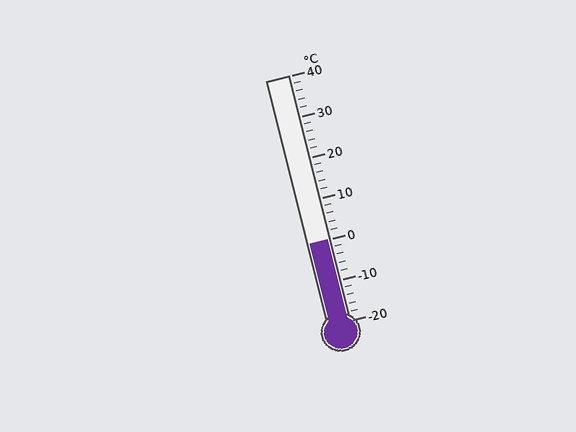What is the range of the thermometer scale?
The thermometer scale ranges from -20°C to 40°C.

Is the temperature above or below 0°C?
The temperature is at 0°C.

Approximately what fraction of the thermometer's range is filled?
The thermometer is filled to approximately 35% of its range.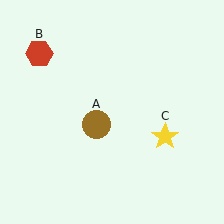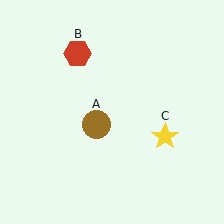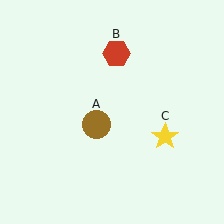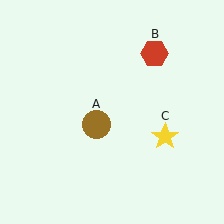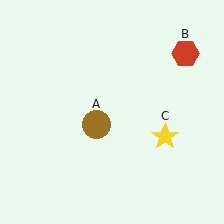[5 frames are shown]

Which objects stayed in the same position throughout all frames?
Brown circle (object A) and yellow star (object C) remained stationary.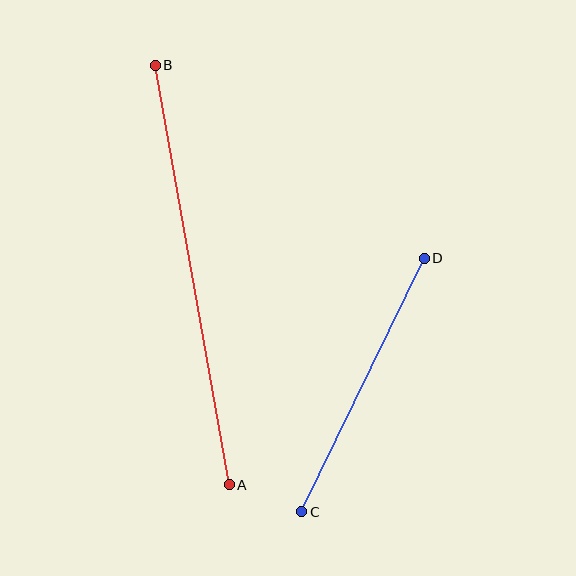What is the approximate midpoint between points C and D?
The midpoint is at approximately (363, 385) pixels.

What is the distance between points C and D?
The distance is approximately 282 pixels.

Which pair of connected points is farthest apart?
Points A and B are farthest apart.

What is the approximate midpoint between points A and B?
The midpoint is at approximately (192, 275) pixels.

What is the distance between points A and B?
The distance is approximately 426 pixels.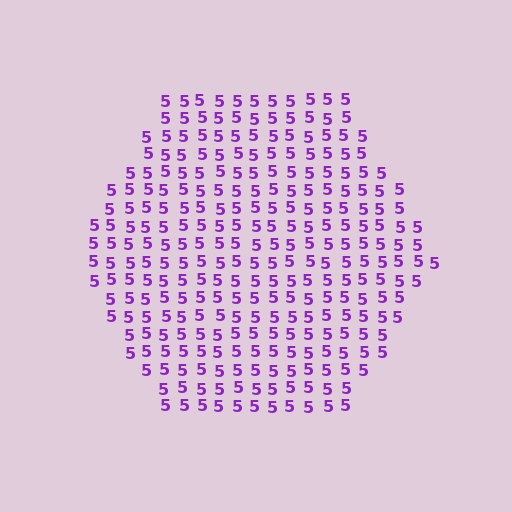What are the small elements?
The small elements are digit 5's.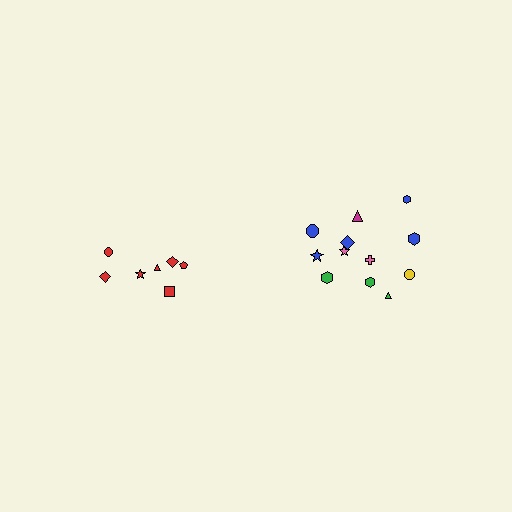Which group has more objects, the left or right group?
The right group.